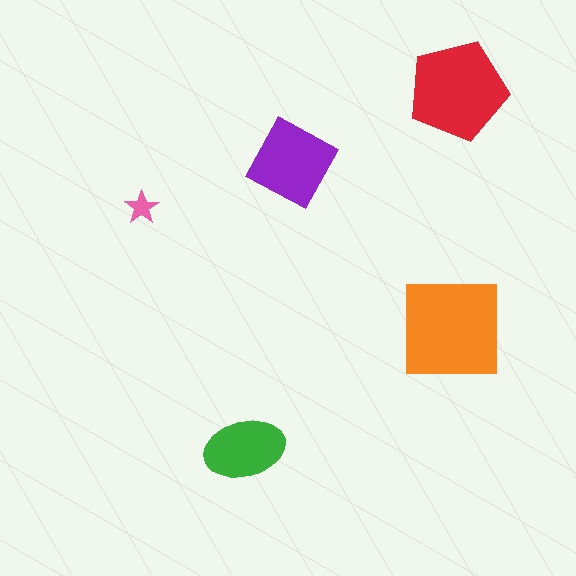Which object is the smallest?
The pink star.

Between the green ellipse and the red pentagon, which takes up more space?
The red pentagon.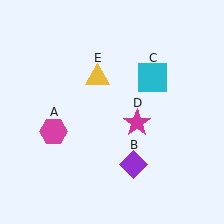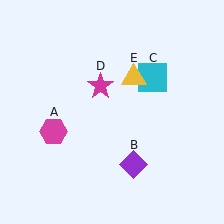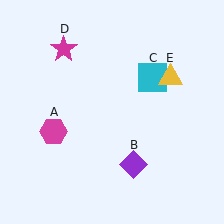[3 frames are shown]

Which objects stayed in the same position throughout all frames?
Magenta hexagon (object A) and purple diamond (object B) and cyan square (object C) remained stationary.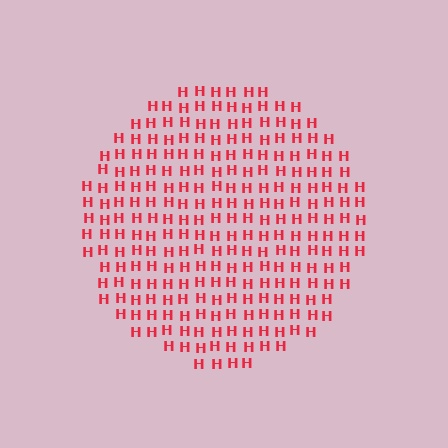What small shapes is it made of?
It is made of small letter H's.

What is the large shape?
The large shape is a circle.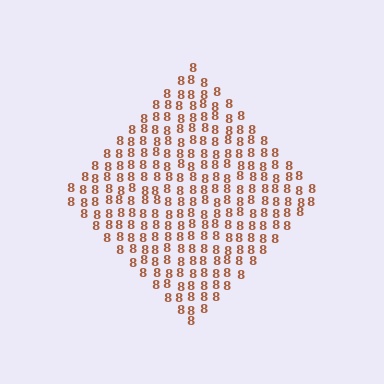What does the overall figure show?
The overall figure shows a diamond.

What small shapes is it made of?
It is made of small digit 8's.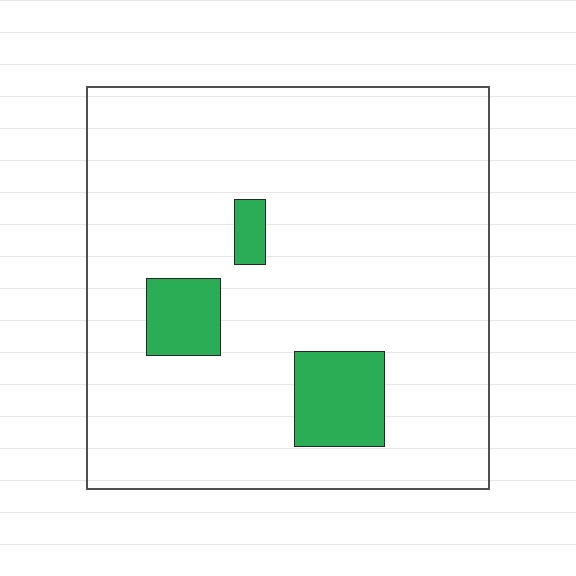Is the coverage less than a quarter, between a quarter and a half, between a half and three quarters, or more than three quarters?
Less than a quarter.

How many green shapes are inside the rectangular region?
3.